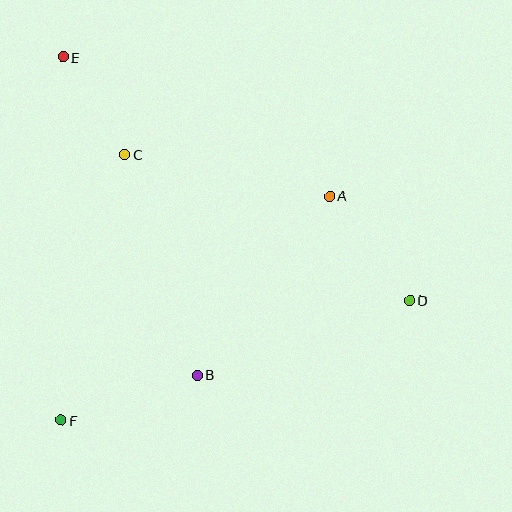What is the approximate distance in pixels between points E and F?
The distance between E and F is approximately 363 pixels.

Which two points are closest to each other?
Points C and E are closest to each other.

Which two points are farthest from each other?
Points D and E are farthest from each other.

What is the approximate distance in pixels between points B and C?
The distance between B and C is approximately 232 pixels.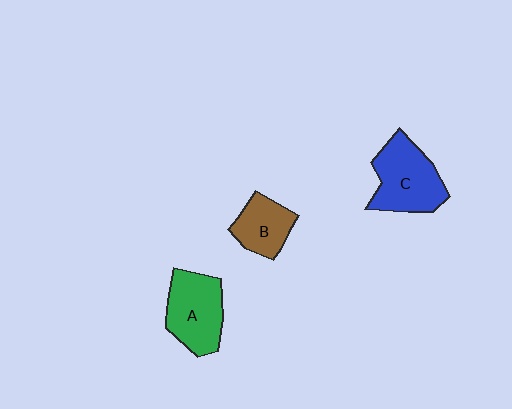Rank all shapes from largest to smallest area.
From largest to smallest: C (blue), A (green), B (brown).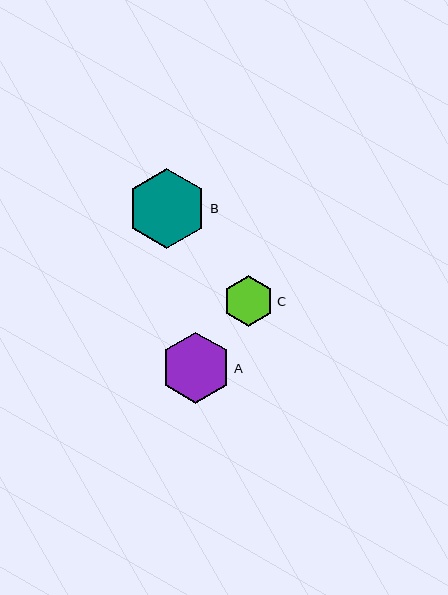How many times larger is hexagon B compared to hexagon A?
Hexagon B is approximately 1.1 times the size of hexagon A.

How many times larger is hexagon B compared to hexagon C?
Hexagon B is approximately 1.6 times the size of hexagon C.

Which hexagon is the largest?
Hexagon B is the largest with a size of approximately 80 pixels.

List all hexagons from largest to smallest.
From largest to smallest: B, A, C.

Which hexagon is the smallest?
Hexagon C is the smallest with a size of approximately 50 pixels.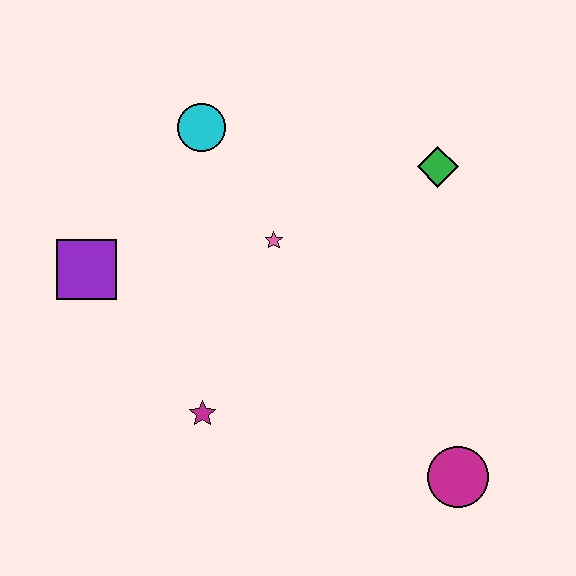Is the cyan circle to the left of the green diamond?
Yes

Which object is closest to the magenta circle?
The magenta star is closest to the magenta circle.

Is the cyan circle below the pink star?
No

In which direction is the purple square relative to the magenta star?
The purple square is above the magenta star.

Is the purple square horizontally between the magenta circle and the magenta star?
No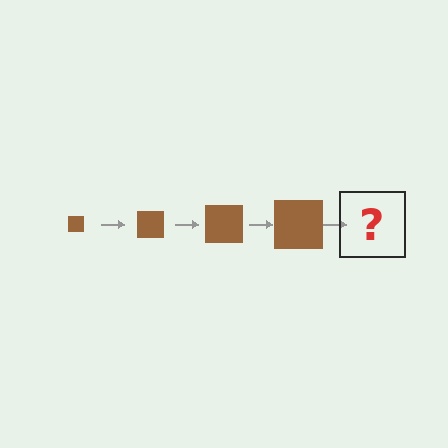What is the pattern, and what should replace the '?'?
The pattern is that the square gets progressively larger each step. The '?' should be a brown square, larger than the previous one.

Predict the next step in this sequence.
The next step is a brown square, larger than the previous one.